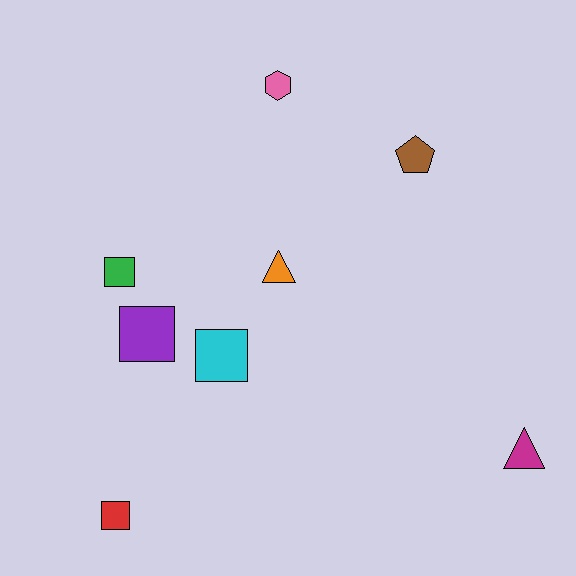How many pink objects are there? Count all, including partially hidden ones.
There is 1 pink object.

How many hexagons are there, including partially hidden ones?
There is 1 hexagon.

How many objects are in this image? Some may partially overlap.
There are 8 objects.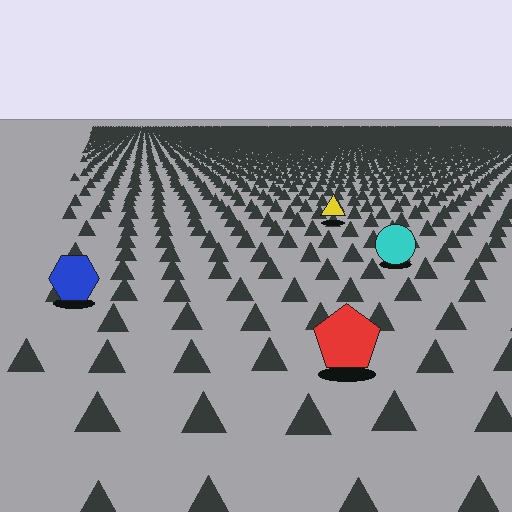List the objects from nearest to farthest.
From nearest to farthest: the red pentagon, the blue hexagon, the cyan circle, the yellow triangle.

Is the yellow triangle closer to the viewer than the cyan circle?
No. The cyan circle is closer — you can tell from the texture gradient: the ground texture is coarser near it.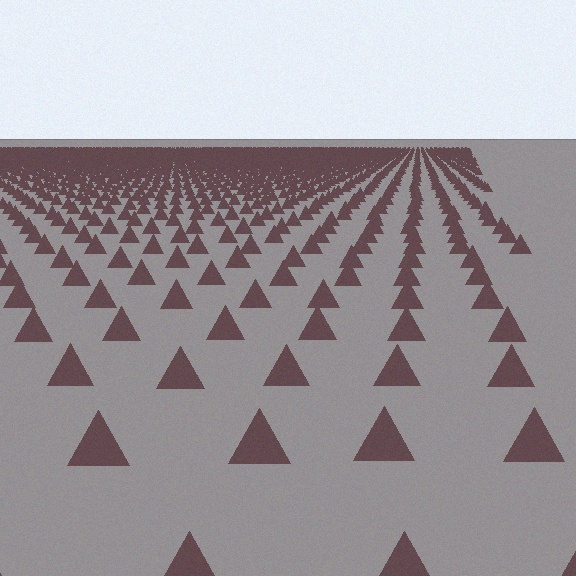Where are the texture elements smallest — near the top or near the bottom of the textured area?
Near the top.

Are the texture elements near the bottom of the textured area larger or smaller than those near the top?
Larger. Near the bottom, elements are closer to the viewer and appear at a bigger on-screen size.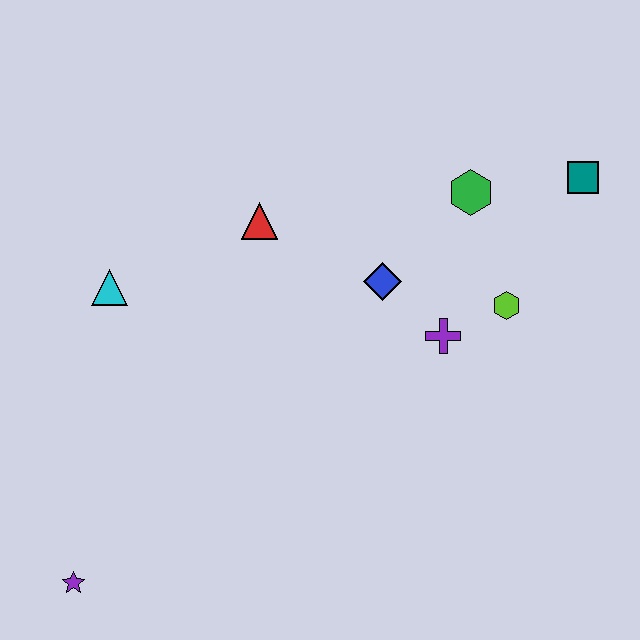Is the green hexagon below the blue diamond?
No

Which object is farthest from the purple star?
The teal square is farthest from the purple star.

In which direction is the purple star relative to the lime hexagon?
The purple star is to the left of the lime hexagon.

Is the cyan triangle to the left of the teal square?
Yes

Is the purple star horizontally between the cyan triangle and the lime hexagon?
No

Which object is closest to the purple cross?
The lime hexagon is closest to the purple cross.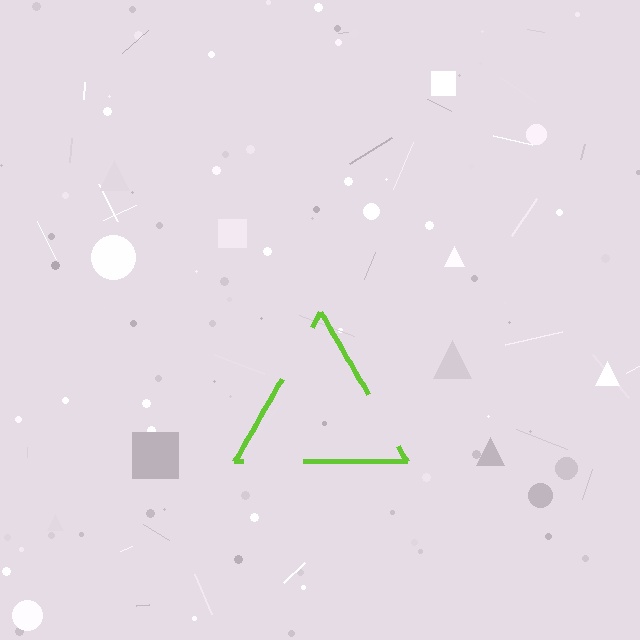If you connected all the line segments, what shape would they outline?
They would outline a triangle.